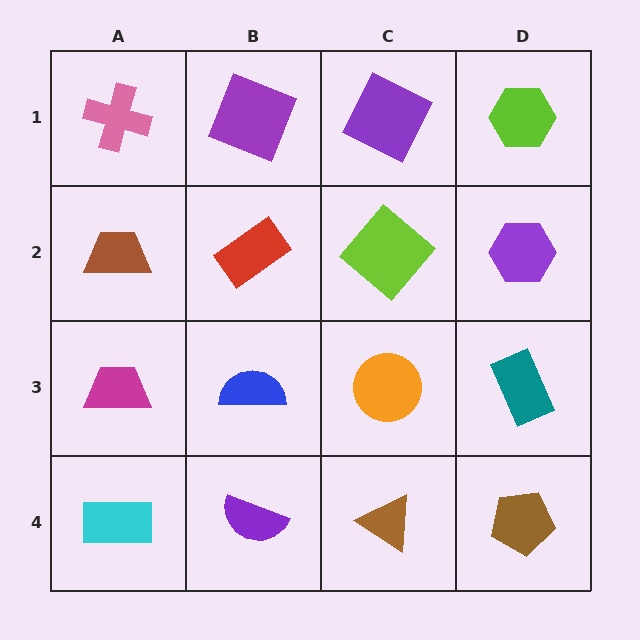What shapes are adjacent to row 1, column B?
A red rectangle (row 2, column B), a pink cross (row 1, column A), a purple square (row 1, column C).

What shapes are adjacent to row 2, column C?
A purple square (row 1, column C), an orange circle (row 3, column C), a red rectangle (row 2, column B), a purple hexagon (row 2, column D).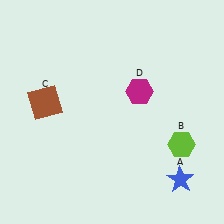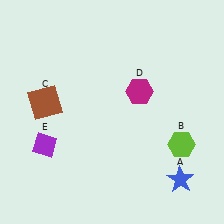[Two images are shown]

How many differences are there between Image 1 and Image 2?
There is 1 difference between the two images.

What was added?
A purple diamond (E) was added in Image 2.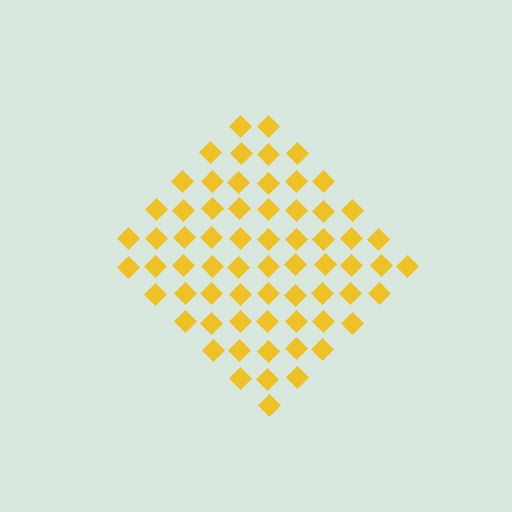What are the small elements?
The small elements are diamonds.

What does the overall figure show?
The overall figure shows a diamond.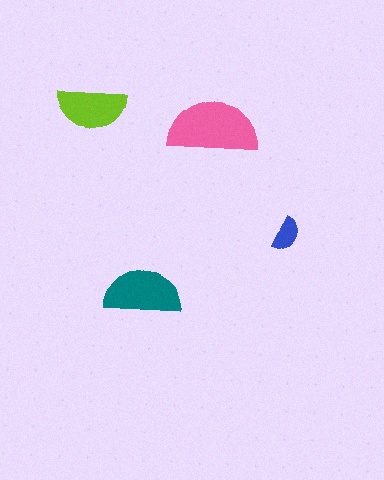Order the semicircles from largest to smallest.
the pink one, the teal one, the lime one, the blue one.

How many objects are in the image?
There are 4 objects in the image.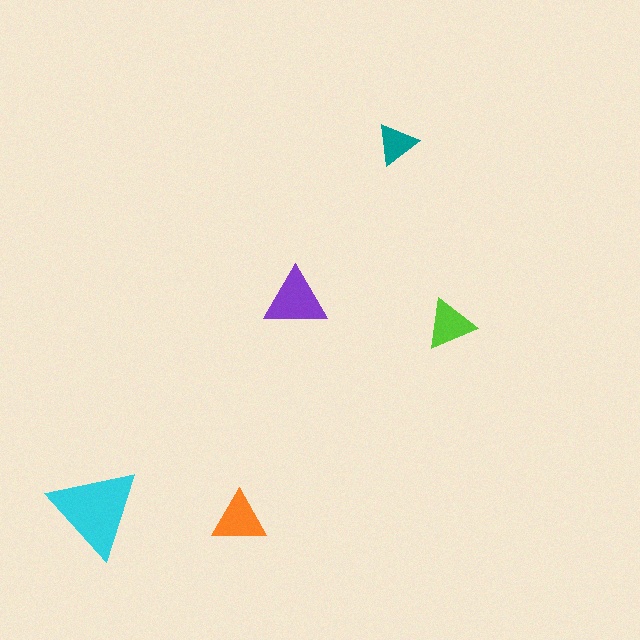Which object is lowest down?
The orange triangle is bottommost.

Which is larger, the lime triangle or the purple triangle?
The purple one.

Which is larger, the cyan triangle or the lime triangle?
The cyan one.